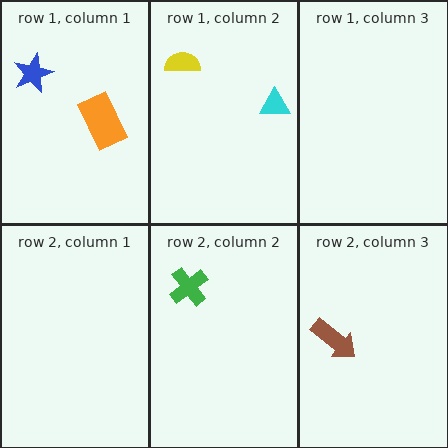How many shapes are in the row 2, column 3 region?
1.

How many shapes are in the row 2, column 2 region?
1.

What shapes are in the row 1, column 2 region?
The yellow semicircle, the cyan triangle.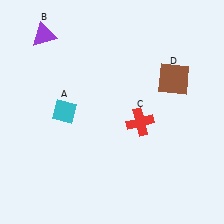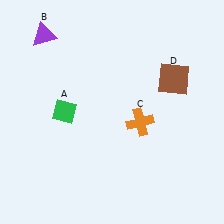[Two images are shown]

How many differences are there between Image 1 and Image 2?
There are 2 differences between the two images.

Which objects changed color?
A changed from cyan to green. C changed from red to orange.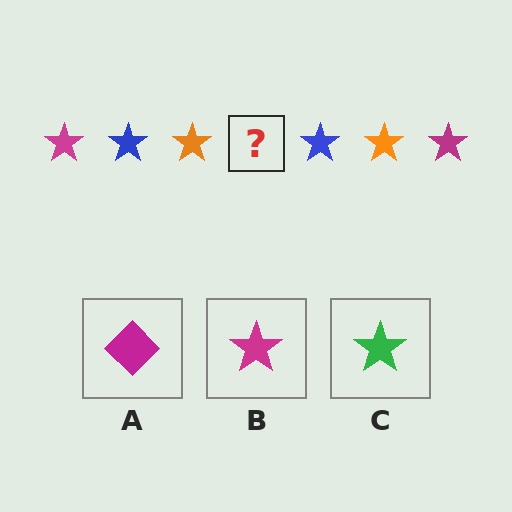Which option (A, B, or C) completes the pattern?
B.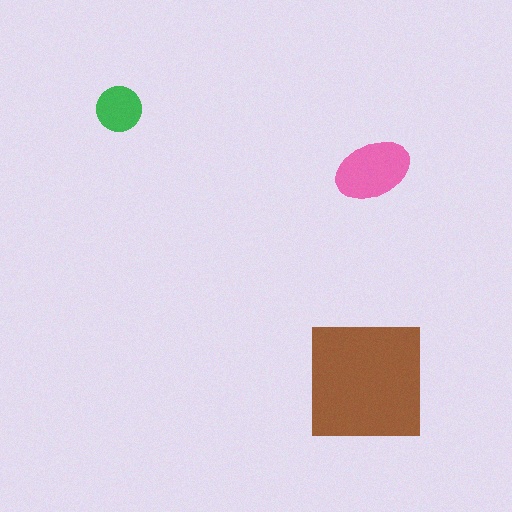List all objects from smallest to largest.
The green circle, the pink ellipse, the brown square.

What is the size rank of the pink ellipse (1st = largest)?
2nd.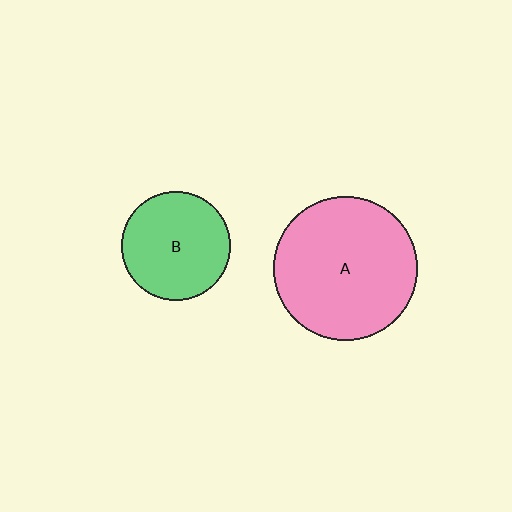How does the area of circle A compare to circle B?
Approximately 1.7 times.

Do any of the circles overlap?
No, none of the circles overlap.